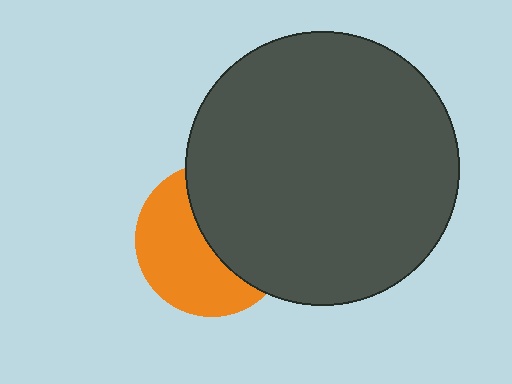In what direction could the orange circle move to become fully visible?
The orange circle could move left. That would shift it out from behind the dark gray circle entirely.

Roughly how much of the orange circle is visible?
About half of it is visible (roughly 51%).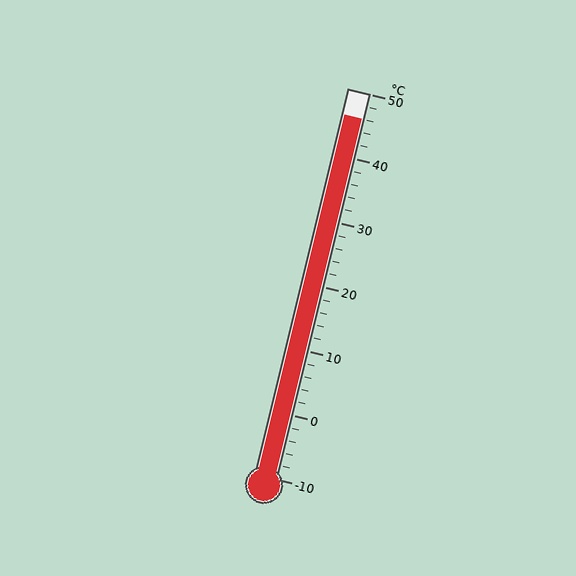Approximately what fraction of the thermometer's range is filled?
The thermometer is filled to approximately 95% of its range.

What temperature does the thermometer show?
The thermometer shows approximately 46°C.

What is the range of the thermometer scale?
The thermometer scale ranges from -10°C to 50°C.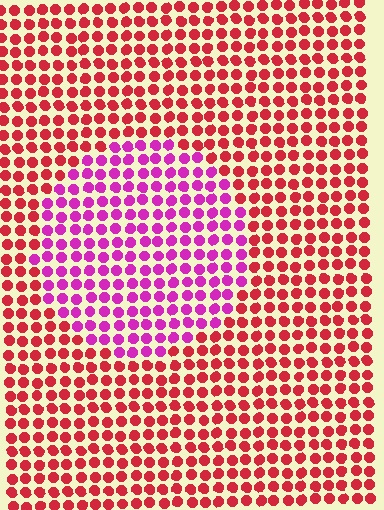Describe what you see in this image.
The image is filled with small red elements in a uniform arrangement. A circle-shaped region is visible where the elements are tinted to a slightly different hue, forming a subtle color boundary.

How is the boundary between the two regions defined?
The boundary is defined purely by a slight shift in hue (about 44 degrees). Spacing, size, and orientation are identical on both sides.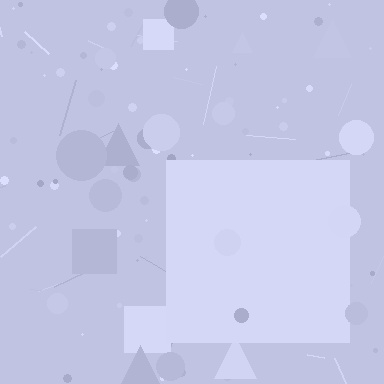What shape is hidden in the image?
A square is hidden in the image.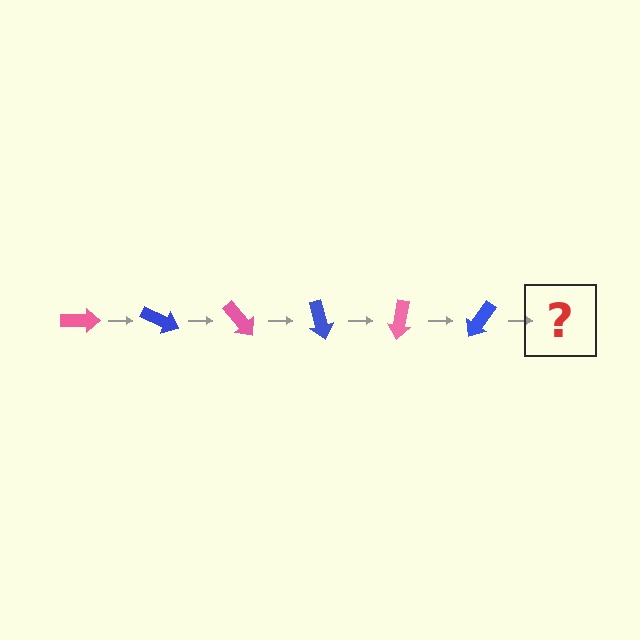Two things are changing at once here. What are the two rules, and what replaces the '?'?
The two rules are that it rotates 25 degrees each step and the color cycles through pink and blue. The '?' should be a pink arrow, rotated 150 degrees from the start.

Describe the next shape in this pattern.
It should be a pink arrow, rotated 150 degrees from the start.